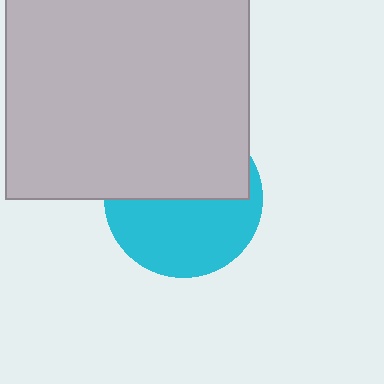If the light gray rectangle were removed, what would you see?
You would see the complete cyan circle.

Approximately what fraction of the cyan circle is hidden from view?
Roughly 49% of the cyan circle is hidden behind the light gray rectangle.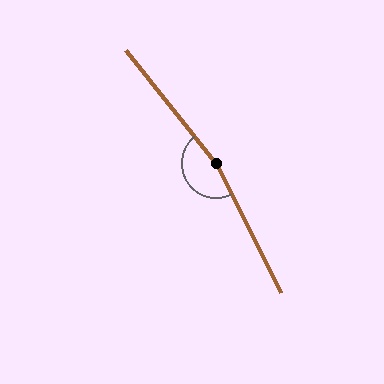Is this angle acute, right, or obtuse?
It is obtuse.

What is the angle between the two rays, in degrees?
Approximately 168 degrees.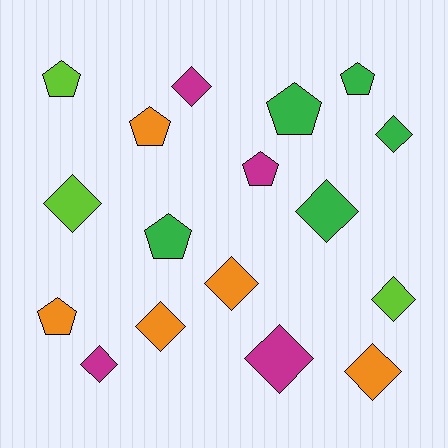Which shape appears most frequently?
Diamond, with 10 objects.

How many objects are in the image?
There are 17 objects.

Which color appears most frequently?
Green, with 5 objects.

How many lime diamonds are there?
There are 2 lime diamonds.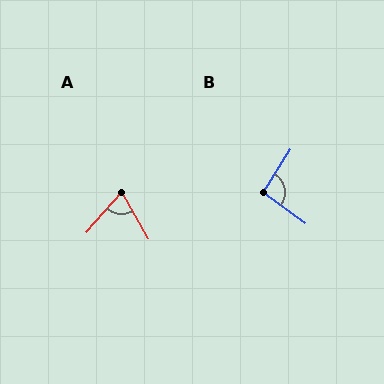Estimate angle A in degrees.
Approximately 71 degrees.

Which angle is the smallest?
A, at approximately 71 degrees.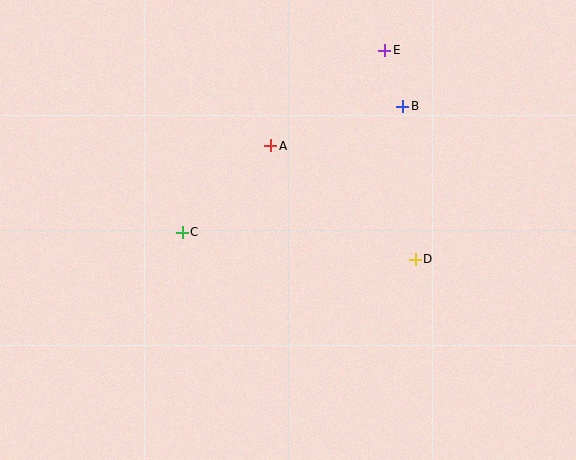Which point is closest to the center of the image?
Point A at (271, 146) is closest to the center.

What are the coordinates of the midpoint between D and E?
The midpoint between D and E is at (400, 155).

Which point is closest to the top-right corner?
Point E is closest to the top-right corner.